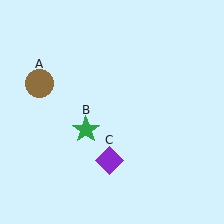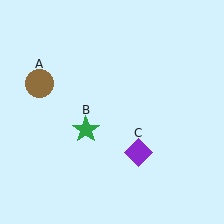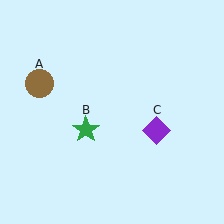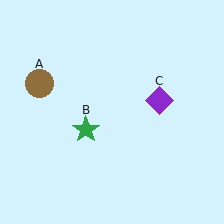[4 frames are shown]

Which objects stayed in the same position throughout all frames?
Brown circle (object A) and green star (object B) remained stationary.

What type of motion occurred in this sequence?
The purple diamond (object C) rotated counterclockwise around the center of the scene.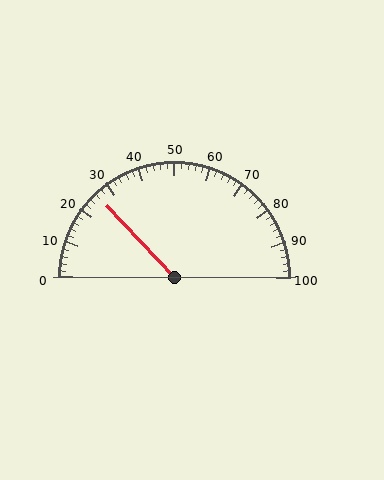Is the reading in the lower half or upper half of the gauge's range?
The reading is in the lower half of the range (0 to 100).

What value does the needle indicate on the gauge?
The needle indicates approximately 26.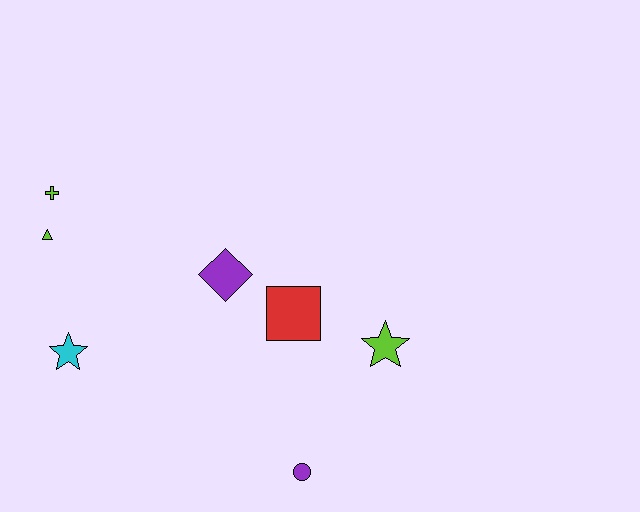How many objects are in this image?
There are 7 objects.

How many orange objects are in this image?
There are no orange objects.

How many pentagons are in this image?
There are no pentagons.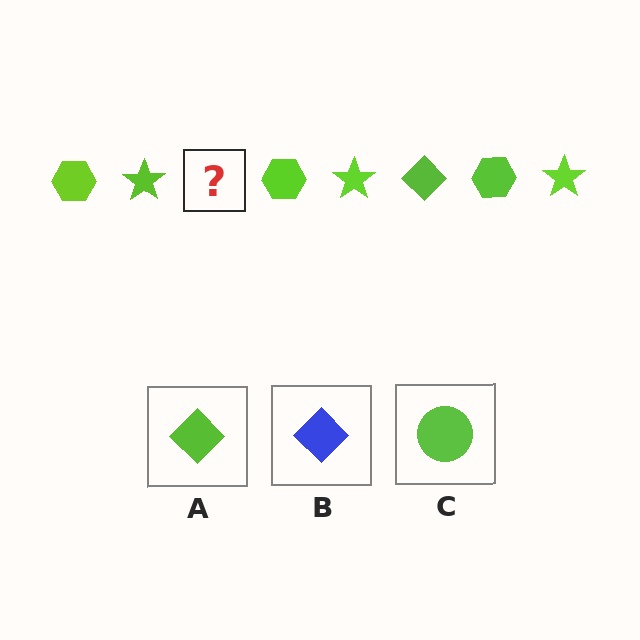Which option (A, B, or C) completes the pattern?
A.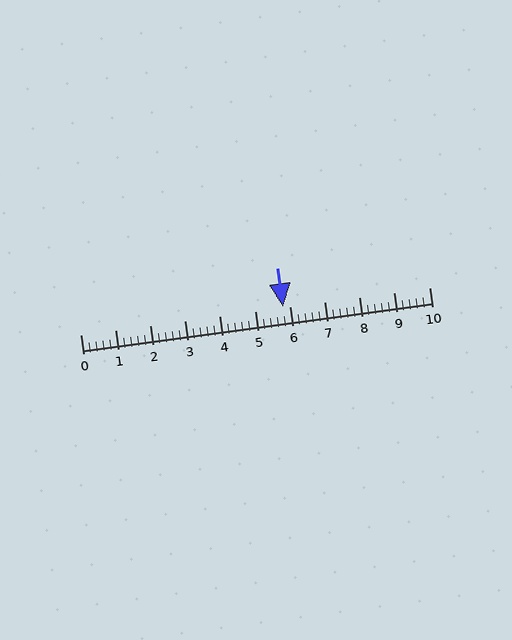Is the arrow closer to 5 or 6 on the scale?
The arrow is closer to 6.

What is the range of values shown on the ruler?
The ruler shows values from 0 to 10.